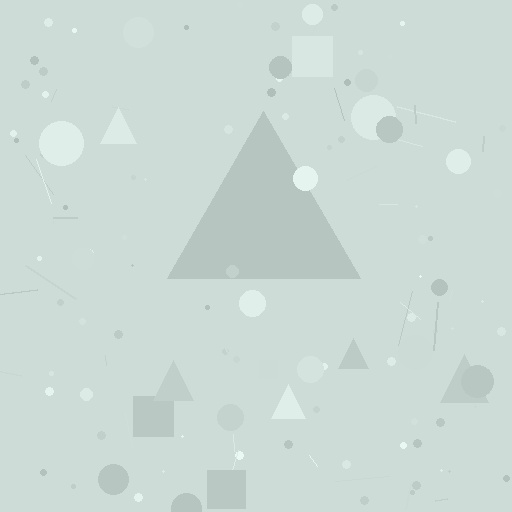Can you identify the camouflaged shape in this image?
The camouflaged shape is a triangle.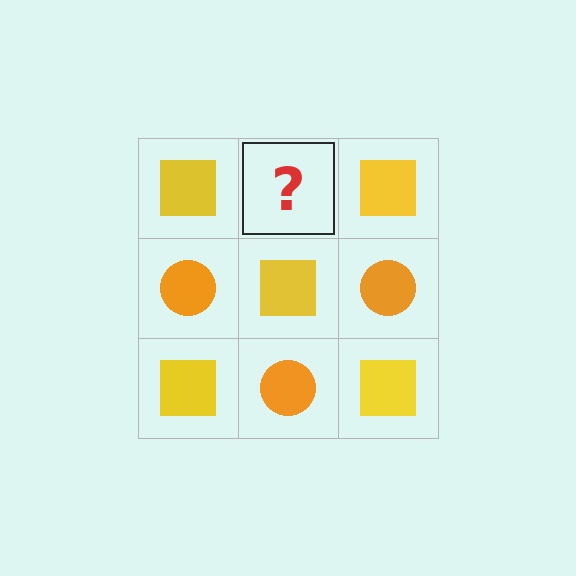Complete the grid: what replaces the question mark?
The question mark should be replaced with an orange circle.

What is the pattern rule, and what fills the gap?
The rule is that it alternates yellow square and orange circle in a checkerboard pattern. The gap should be filled with an orange circle.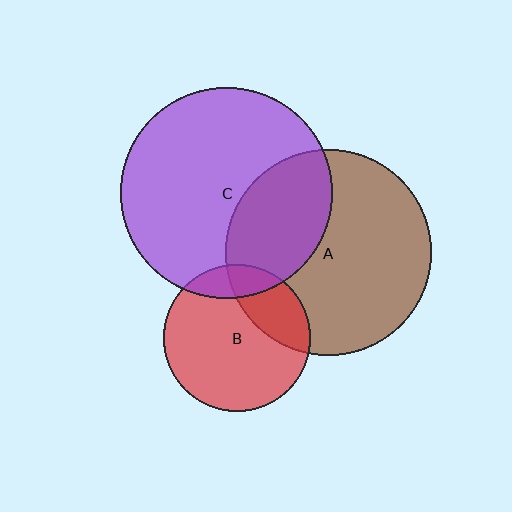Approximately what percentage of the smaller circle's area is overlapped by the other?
Approximately 35%.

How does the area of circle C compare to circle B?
Approximately 2.1 times.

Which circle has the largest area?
Circle C (purple).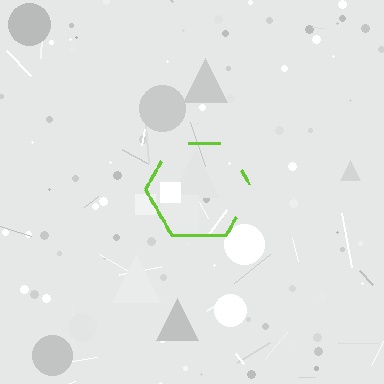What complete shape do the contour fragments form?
The contour fragments form a hexagon.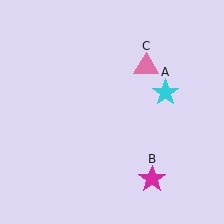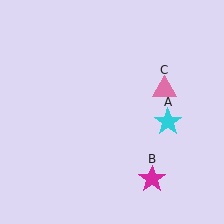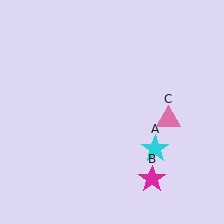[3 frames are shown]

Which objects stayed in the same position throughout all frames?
Magenta star (object B) remained stationary.